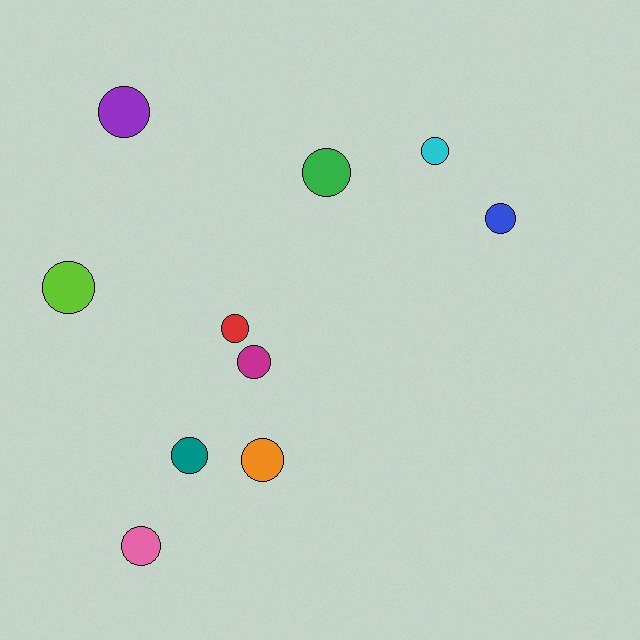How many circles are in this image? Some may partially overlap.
There are 10 circles.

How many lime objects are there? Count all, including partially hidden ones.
There is 1 lime object.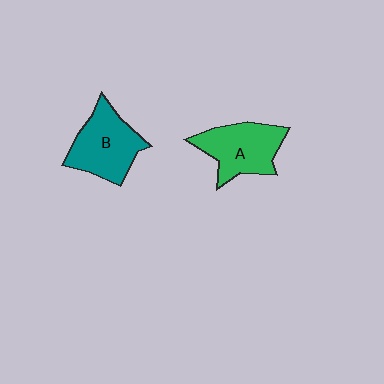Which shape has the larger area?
Shape B (teal).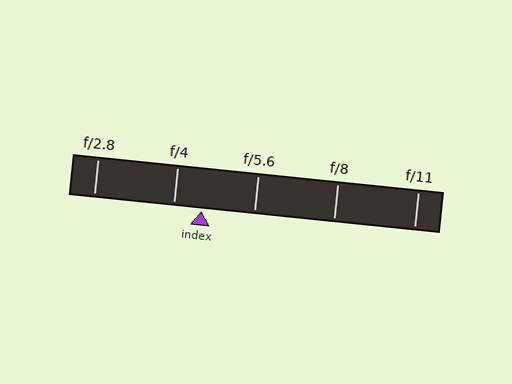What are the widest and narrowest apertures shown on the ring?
The widest aperture shown is f/2.8 and the narrowest is f/11.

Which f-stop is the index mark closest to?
The index mark is closest to f/4.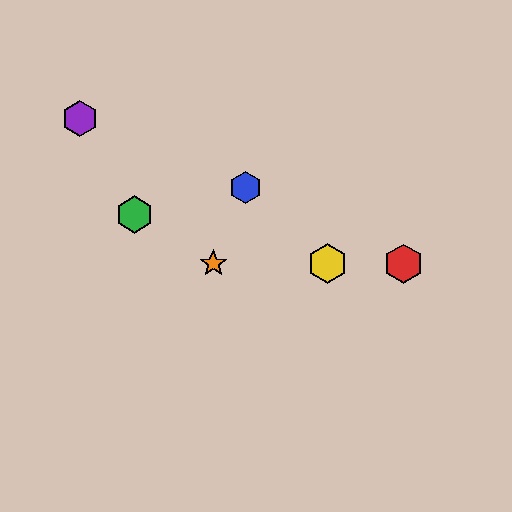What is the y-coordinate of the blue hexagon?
The blue hexagon is at y≈187.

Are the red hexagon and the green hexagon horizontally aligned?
No, the red hexagon is at y≈264 and the green hexagon is at y≈215.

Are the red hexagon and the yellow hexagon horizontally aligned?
Yes, both are at y≈264.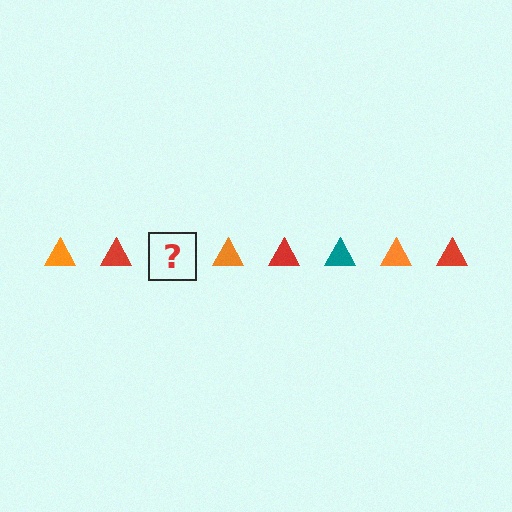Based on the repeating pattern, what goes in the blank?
The blank should be a teal triangle.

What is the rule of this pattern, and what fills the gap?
The rule is that the pattern cycles through orange, red, teal triangles. The gap should be filled with a teal triangle.